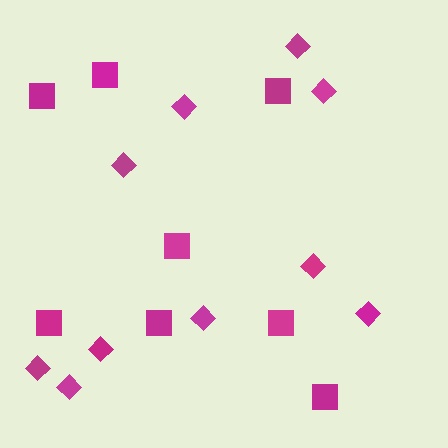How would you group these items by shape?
There are 2 groups: one group of squares (8) and one group of diamonds (10).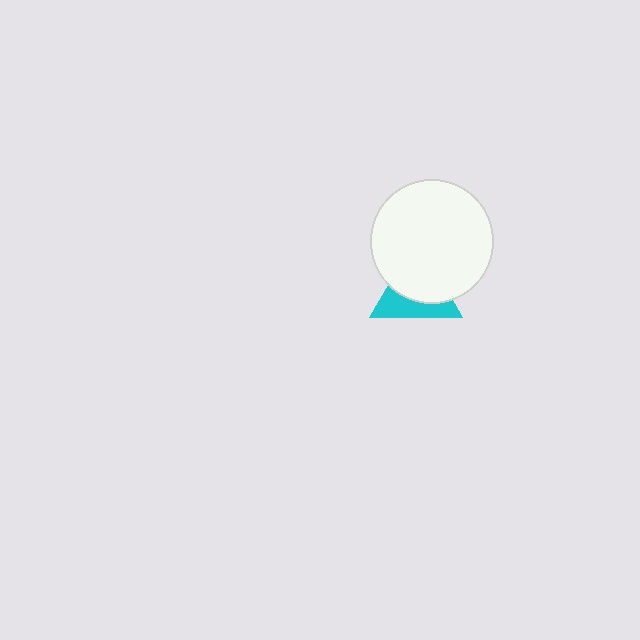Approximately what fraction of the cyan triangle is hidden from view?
Roughly 59% of the cyan triangle is hidden behind the white circle.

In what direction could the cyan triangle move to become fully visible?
The cyan triangle could move down. That would shift it out from behind the white circle entirely.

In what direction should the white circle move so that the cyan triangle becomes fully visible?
The white circle should move up. That is the shortest direction to clear the overlap and leave the cyan triangle fully visible.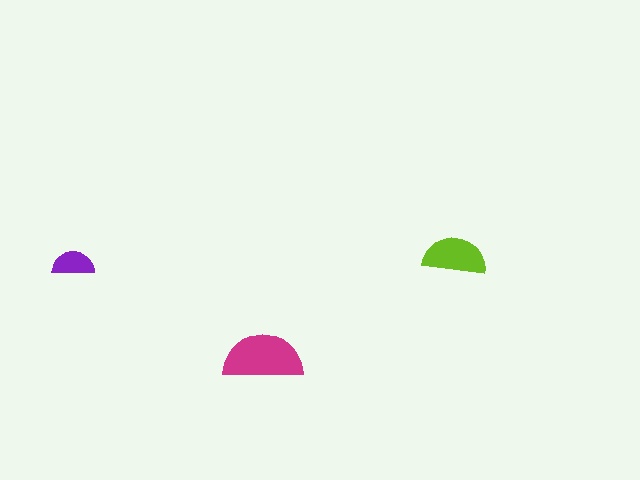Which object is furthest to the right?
The lime semicircle is rightmost.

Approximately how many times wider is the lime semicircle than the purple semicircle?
About 1.5 times wider.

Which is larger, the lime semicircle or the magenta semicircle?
The magenta one.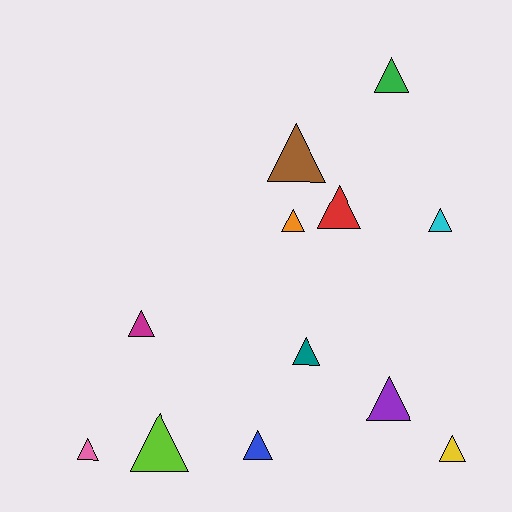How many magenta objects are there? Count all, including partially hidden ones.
There is 1 magenta object.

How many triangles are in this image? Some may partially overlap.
There are 12 triangles.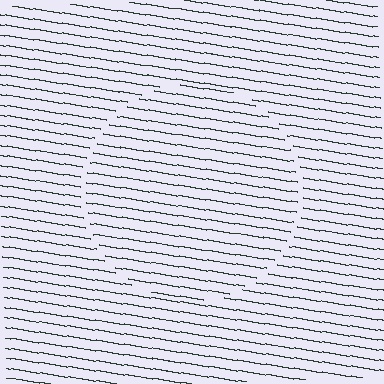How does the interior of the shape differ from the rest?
The interior of the shape contains the same grating, shifted by half a period — the contour is defined by the phase discontinuity where line-ends from the inner and outer gratings abut.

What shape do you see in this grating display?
An illusory circle. The interior of the shape contains the same grating, shifted by half a period — the contour is defined by the phase discontinuity where line-ends from the inner and outer gratings abut.